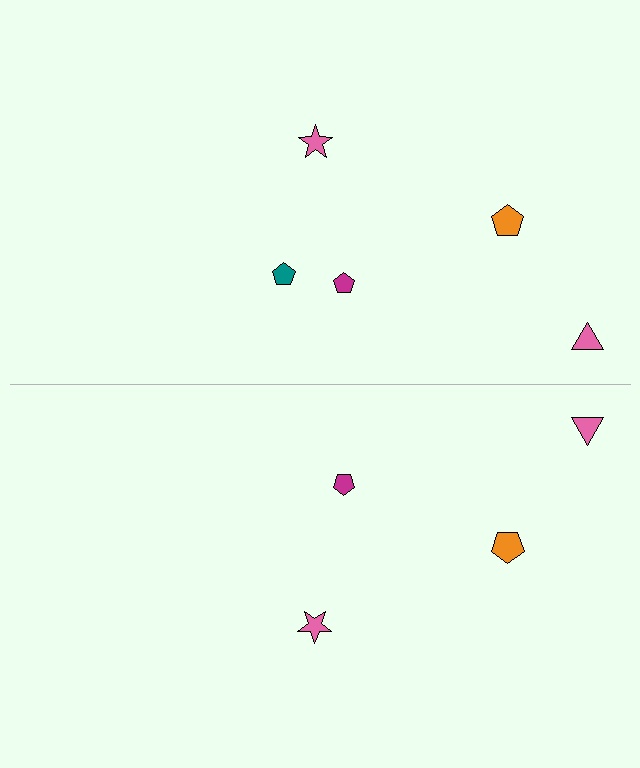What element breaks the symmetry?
A teal pentagon is missing from the bottom side.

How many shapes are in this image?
There are 9 shapes in this image.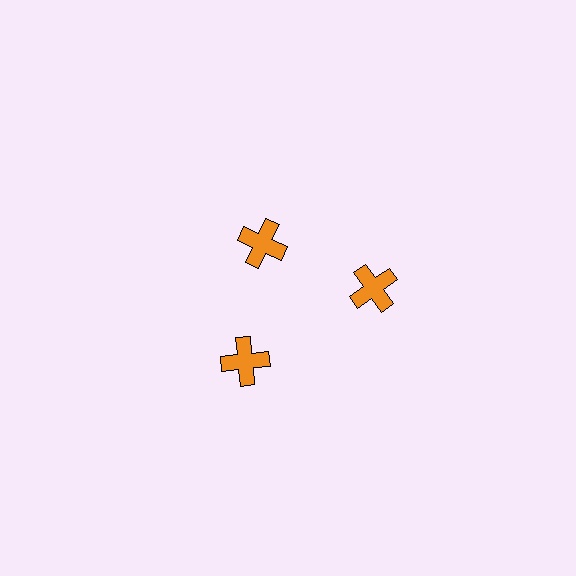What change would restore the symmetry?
The symmetry would be restored by moving it outward, back onto the ring so that all 3 crosses sit at equal angles and equal distance from the center.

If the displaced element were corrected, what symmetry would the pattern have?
It would have 3-fold rotational symmetry — the pattern would map onto itself every 120 degrees.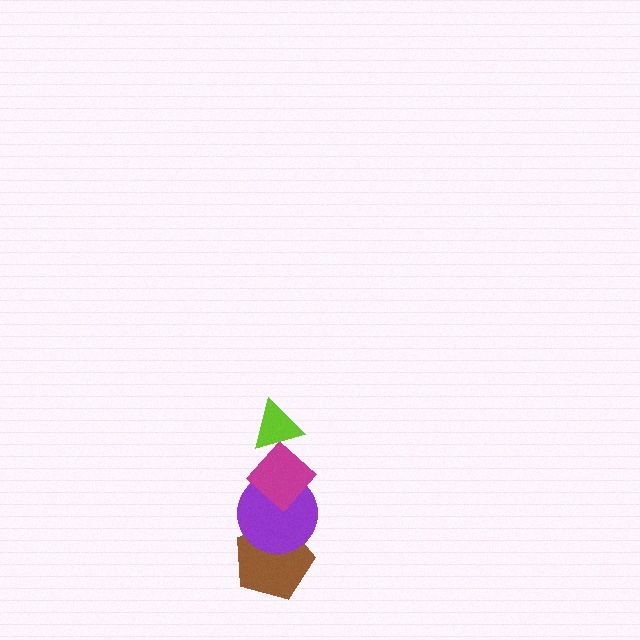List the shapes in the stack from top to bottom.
From top to bottom: the lime triangle, the magenta diamond, the purple circle, the brown pentagon.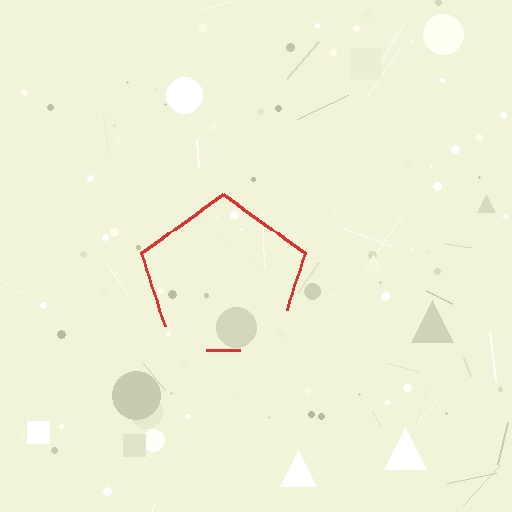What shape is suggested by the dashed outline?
The dashed outline suggests a pentagon.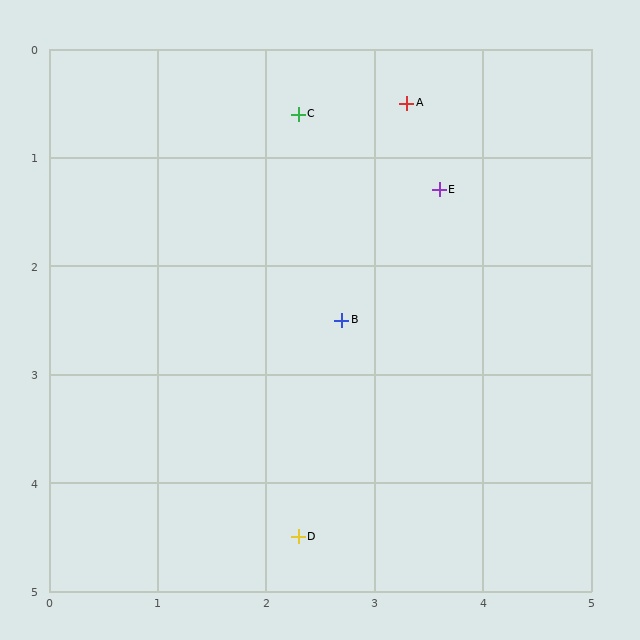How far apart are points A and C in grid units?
Points A and C are about 1.0 grid units apart.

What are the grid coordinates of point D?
Point D is at approximately (2.3, 4.5).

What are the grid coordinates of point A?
Point A is at approximately (3.3, 0.5).